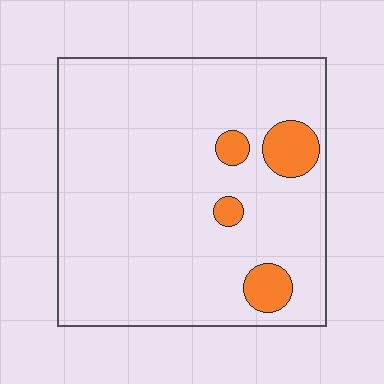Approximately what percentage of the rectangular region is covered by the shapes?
Approximately 10%.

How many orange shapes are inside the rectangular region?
4.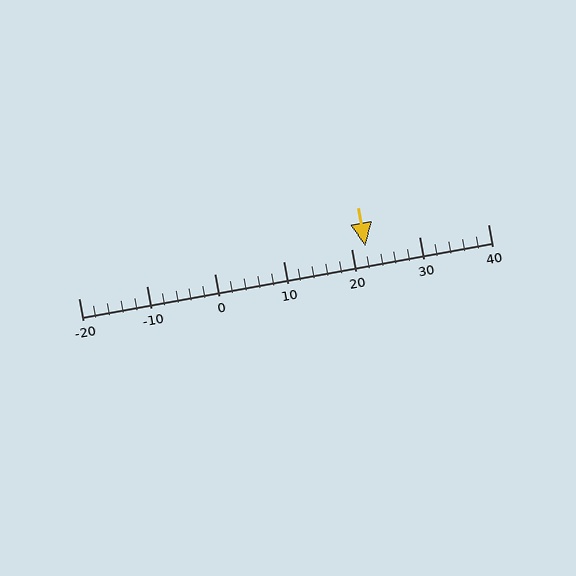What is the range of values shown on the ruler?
The ruler shows values from -20 to 40.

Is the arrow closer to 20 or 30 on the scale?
The arrow is closer to 20.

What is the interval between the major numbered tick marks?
The major tick marks are spaced 10 units apart.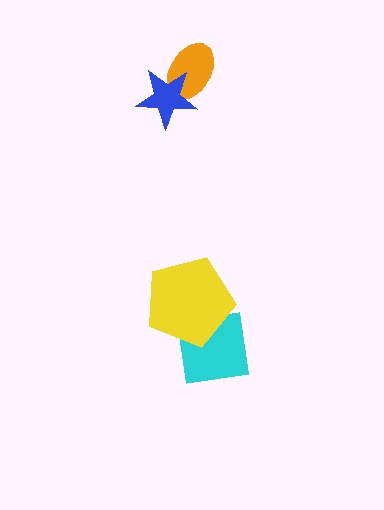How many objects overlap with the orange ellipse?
1 object overlaps with the orange ellipse.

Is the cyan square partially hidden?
Yes, it is partially covered by another shape.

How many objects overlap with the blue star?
1 object overlaps with the blue star.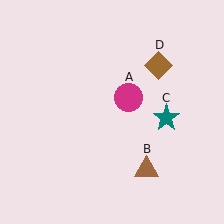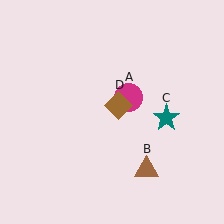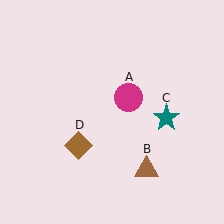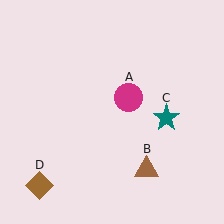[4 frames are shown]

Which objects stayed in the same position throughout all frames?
Magenta circle (object A) and brown triangle (object B) and teal star (object C) remained stationary.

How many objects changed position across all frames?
1 object changed position: brown diamond (object D).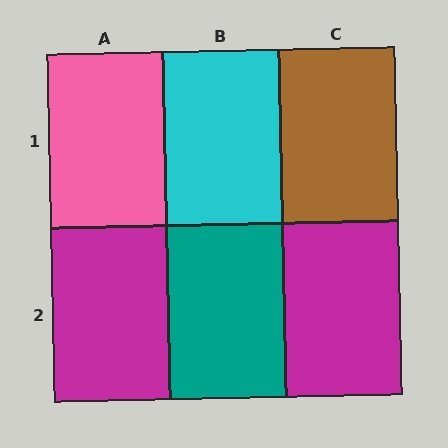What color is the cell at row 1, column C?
Brown.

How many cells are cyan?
1 cell is cyan.